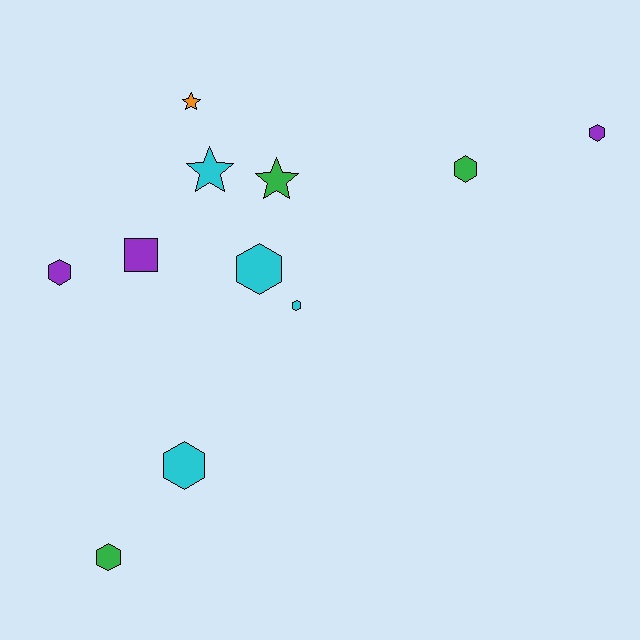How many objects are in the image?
There are 11 objects.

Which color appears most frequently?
Cyan, with 4 objects.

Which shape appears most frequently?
Hexagon, with 7 objects.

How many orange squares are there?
There are no orange squares.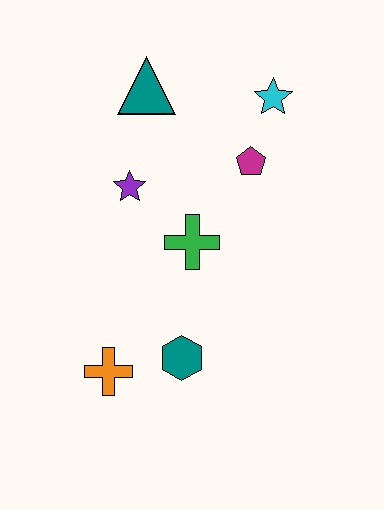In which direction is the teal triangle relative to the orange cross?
The teal triangle is above the orange cross.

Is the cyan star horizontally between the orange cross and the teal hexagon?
No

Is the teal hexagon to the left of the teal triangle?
No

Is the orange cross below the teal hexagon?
Yes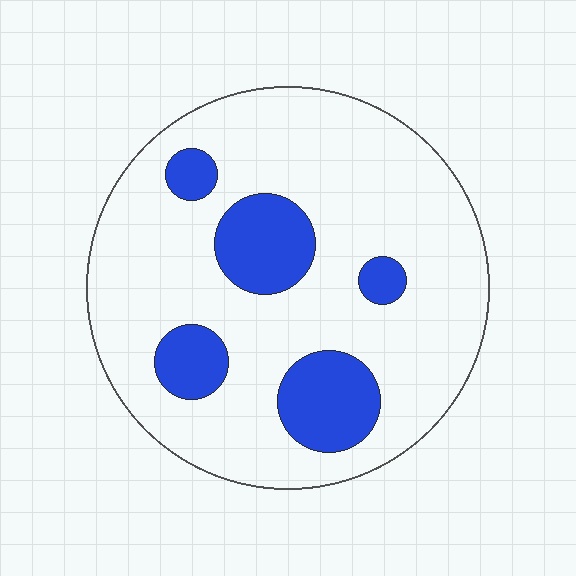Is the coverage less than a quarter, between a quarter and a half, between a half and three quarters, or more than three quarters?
Less than a quarter.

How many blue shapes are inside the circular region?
5.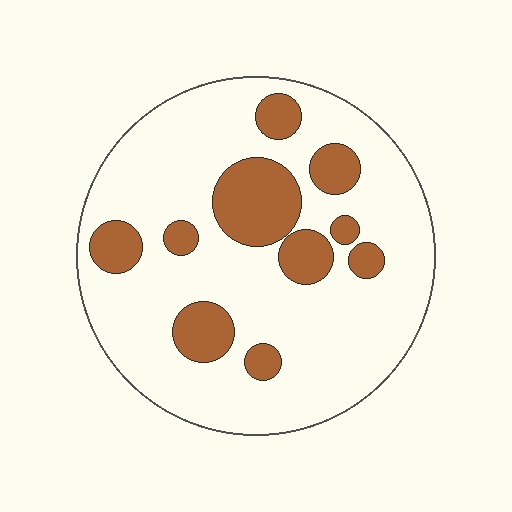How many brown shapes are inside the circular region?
10.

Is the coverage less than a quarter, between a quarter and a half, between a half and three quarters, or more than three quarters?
Less than a quarter.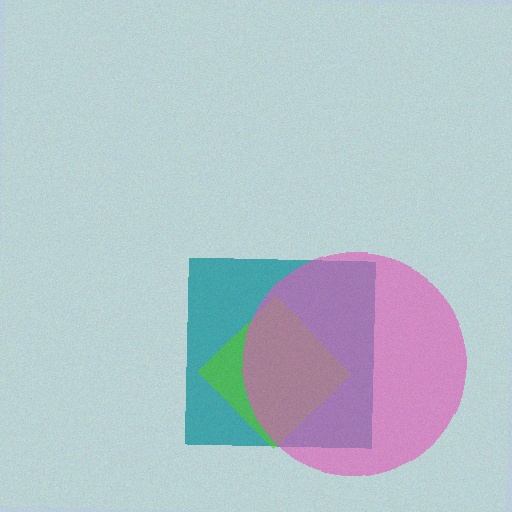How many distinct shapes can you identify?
There are 3 distinct shapes: a teal square, a lime diamond, a pink circle.